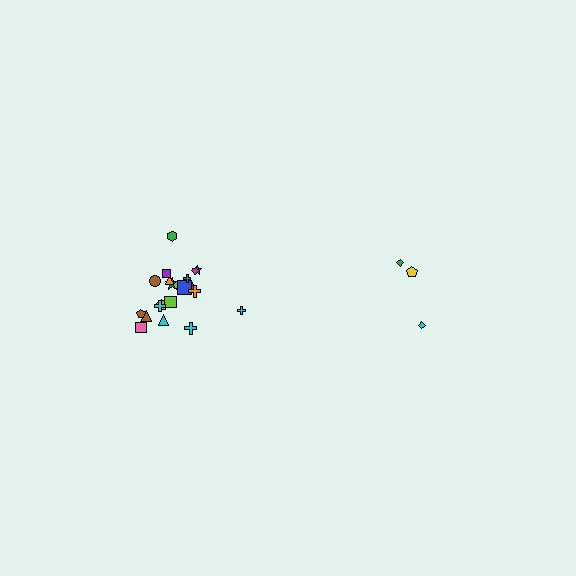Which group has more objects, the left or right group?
The left group.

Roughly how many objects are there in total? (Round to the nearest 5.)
Roughly 25 objects in total.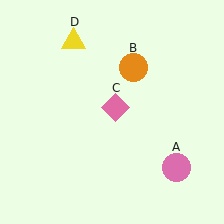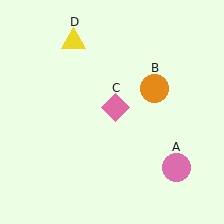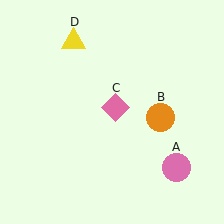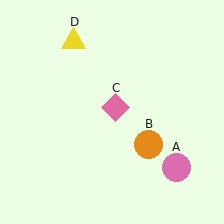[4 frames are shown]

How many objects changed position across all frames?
1 object changed position: orange circle (object B).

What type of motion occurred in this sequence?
The orange circle (object B) rotated clockwise around the center of the scene.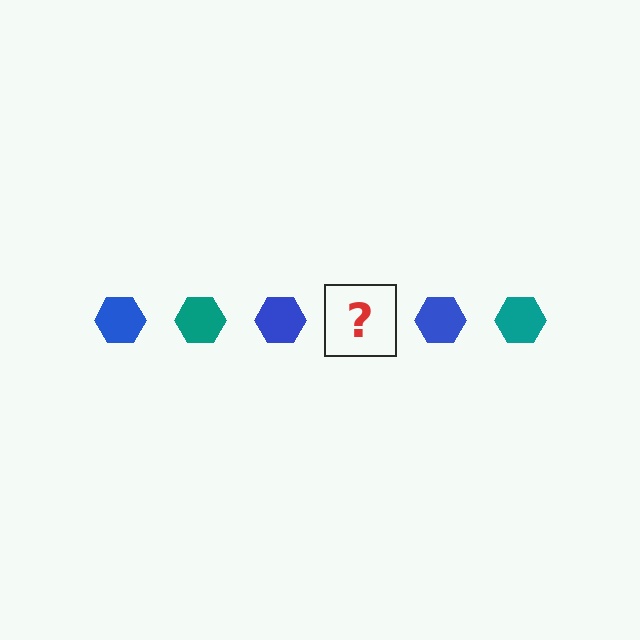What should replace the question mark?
The question mark should be replaced with a teal hexagon.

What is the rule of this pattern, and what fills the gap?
The rule is that the pattern cycles through blue, teal hexagons. The gap should be filled with a teal hexagon.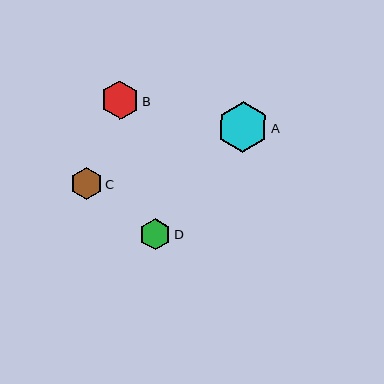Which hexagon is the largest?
Hexagon A is the largest with a size of approximately 51 pixels.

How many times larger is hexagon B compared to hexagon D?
Hexagon B is approximately 1.2 times the size of hexagon D.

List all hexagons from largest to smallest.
From largest to smallest: A, B, C, D.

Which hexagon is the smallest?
Hexagon D is the smallest with a size of approximately 31 pixels.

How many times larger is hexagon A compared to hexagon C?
Hexagon A is approximately 1.6 times the size of hexagon C.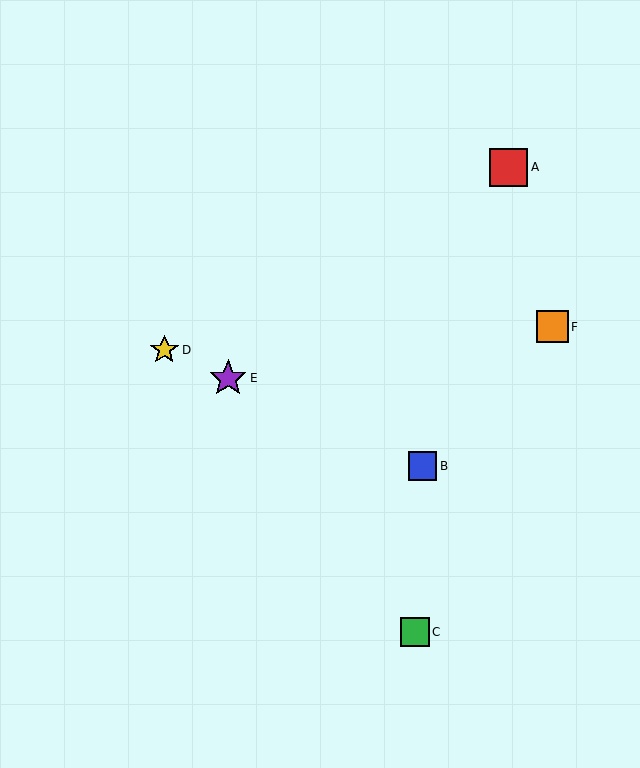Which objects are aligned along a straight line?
Objects B, D, E are aligned along a straight line.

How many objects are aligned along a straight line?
3 objects (B, D, E) are aligned along a straight line.